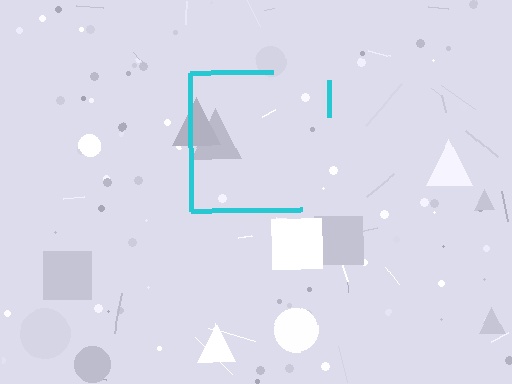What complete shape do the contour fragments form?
The contour fragments form a square.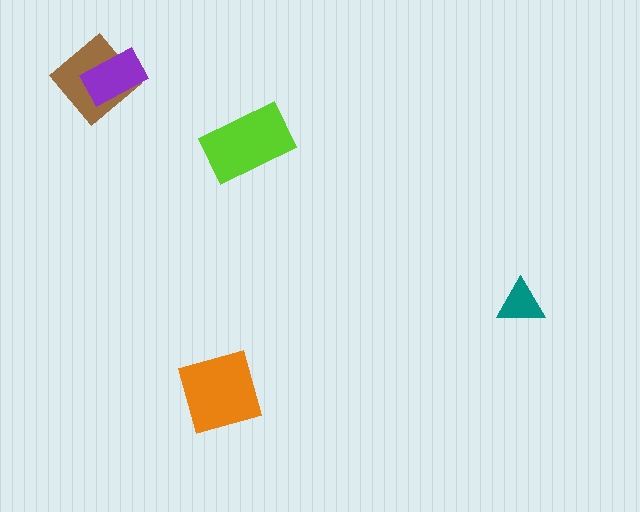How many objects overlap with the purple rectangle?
1 object overlaps with the purple rectangle.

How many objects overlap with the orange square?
0 objects overlap with the orange square.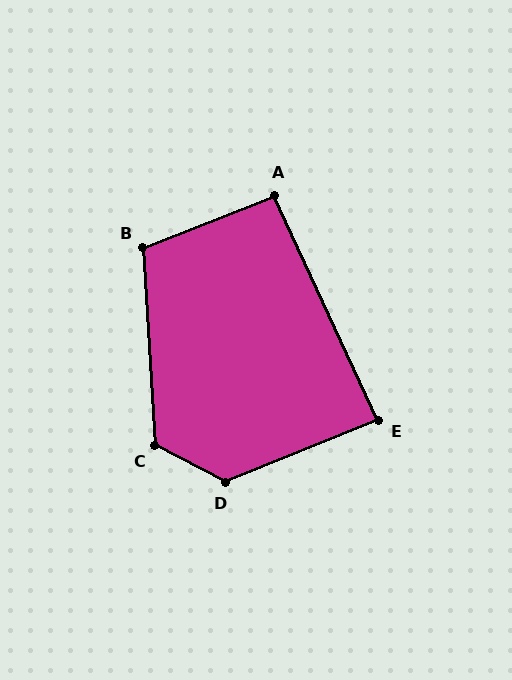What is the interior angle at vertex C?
Approximately 121 degrees (obtuse).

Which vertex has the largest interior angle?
D, at approximately 130 degrees.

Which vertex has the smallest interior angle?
E, at approximately 88 degrees.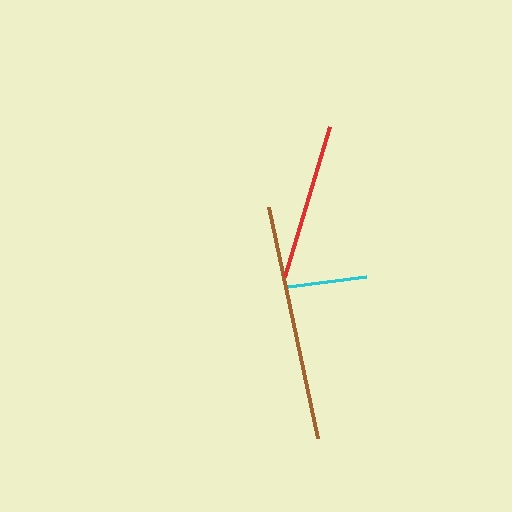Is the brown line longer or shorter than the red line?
The brown line is longer than the red line.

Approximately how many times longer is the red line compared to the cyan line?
The red line is approximately 2.0 times the length of the cyan line.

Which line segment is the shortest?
The cyan line is the shortest at approximately 79 pixels.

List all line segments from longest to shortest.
From longest to shortest: brown, red, cyan.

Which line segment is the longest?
The brown line is the longest at approximately 236 pixels.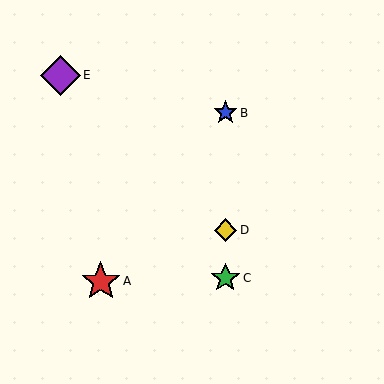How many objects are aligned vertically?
3 objects (B, C, D) are aligned vertically.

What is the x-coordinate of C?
Object C is at x≈225.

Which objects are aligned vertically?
Objects B, C, D are aligned vertically.